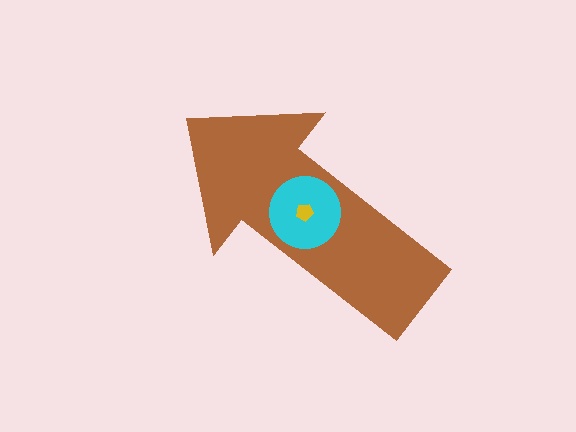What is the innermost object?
The yellow pentagon.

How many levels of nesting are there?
3.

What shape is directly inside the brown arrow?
The cyan circle.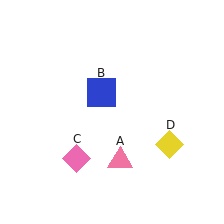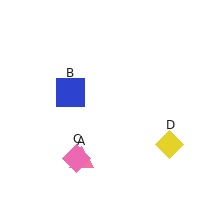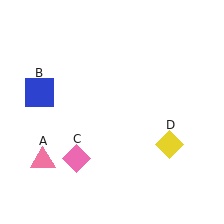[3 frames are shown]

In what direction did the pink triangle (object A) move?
The pink triangle (object A) moved left.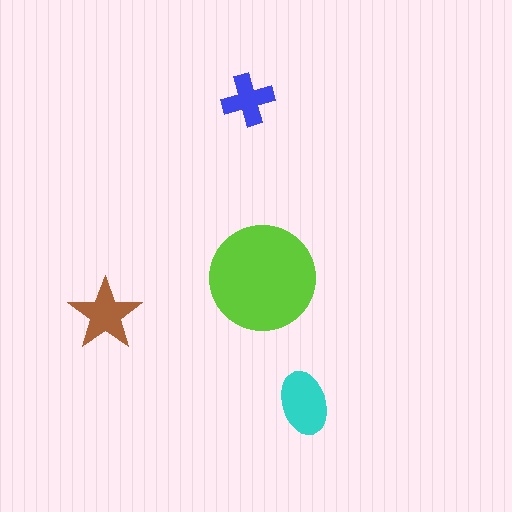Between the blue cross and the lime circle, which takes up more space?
The lime circle.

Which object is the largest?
The lime circle.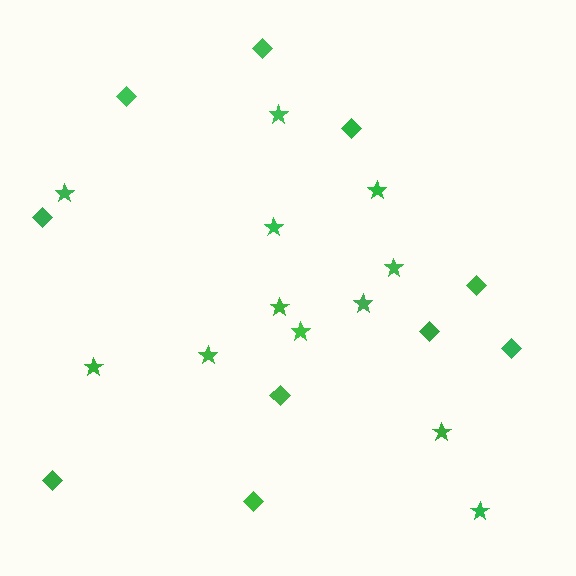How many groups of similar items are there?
There are 2 groups: one group of stars (12) and one group of diamonds (10).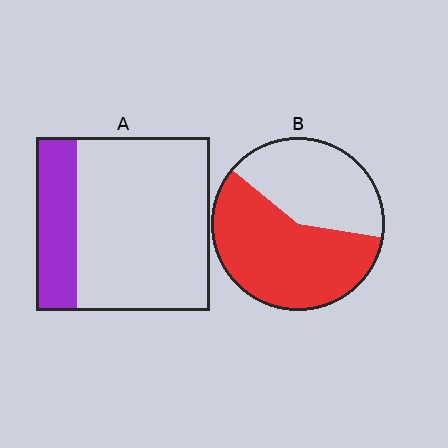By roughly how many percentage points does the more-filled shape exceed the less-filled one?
By roughly 35 percentage points (B over A).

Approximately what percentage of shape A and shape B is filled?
A is approximately 25% and B is approximately 60%.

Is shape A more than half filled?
No.